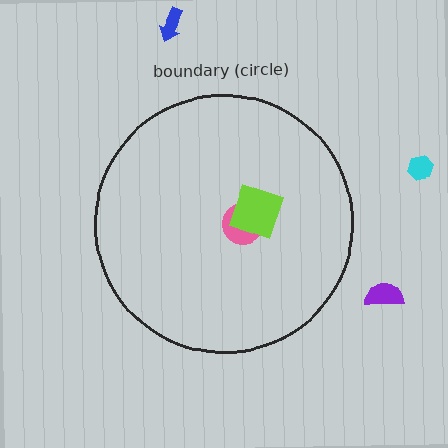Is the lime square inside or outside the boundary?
Inside.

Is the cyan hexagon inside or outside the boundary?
Outside.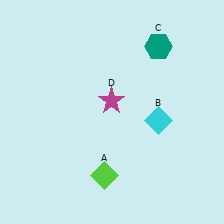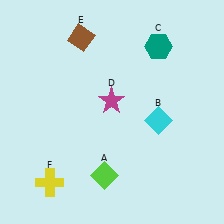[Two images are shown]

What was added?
A brown diamond (E), a yellow cross (F) were added in Image 2.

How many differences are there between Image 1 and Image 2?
There are 2 differences between the two images.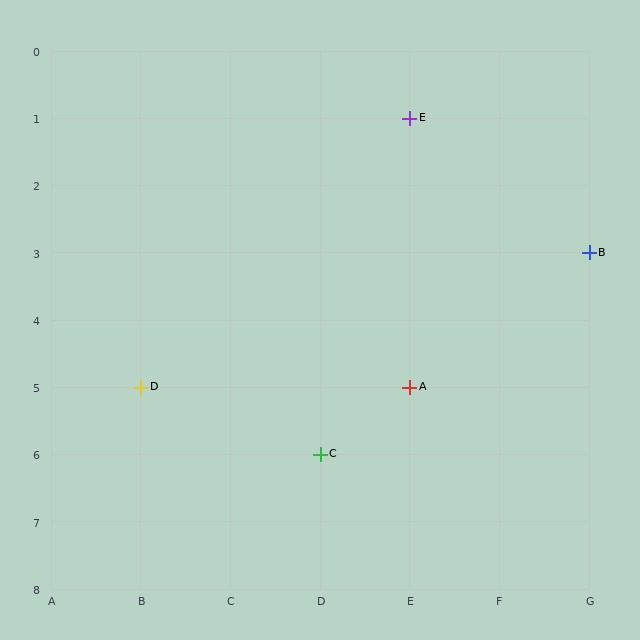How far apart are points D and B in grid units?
Points D and B are 5 columns and 2 rows apart (about 5.4 grid units diagonally).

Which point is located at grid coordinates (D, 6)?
Point C is at (D, 6).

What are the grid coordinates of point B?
Point B is at grid coordinates (G, 3).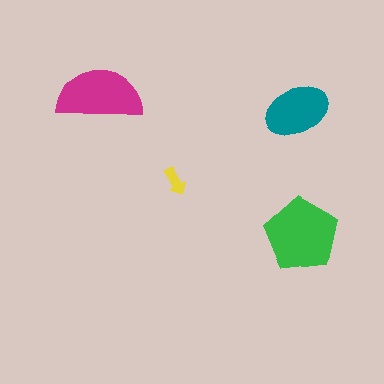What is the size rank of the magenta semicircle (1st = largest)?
2nd.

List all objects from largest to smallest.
The green pentagon, the magenta semicircle, the teal ellipse, the yellow arrow.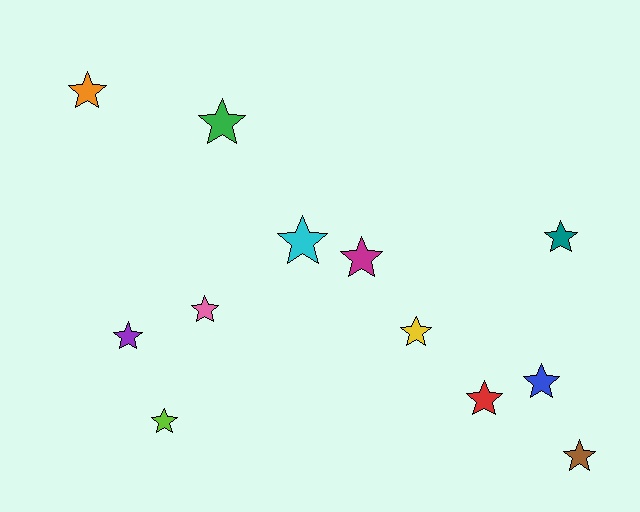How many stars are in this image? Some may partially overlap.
There are 12 stars.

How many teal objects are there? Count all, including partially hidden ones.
There is 1 teal object.